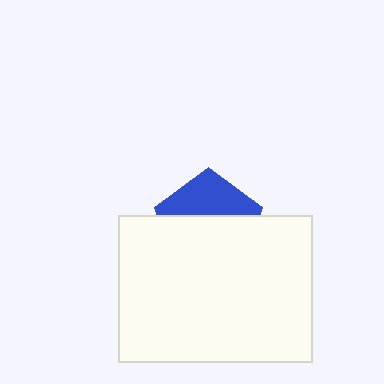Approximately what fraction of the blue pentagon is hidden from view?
Roughly 61% of the blue pentagon is hidden behind the white rectangle.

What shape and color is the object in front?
The object in front is a white rectangle.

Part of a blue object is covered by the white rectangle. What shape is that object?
It is a pentagon.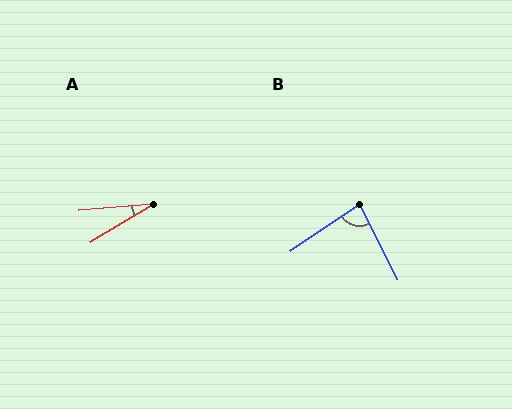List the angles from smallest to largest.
A (27°), B (82°).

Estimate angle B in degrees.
Approximately 82 degrees.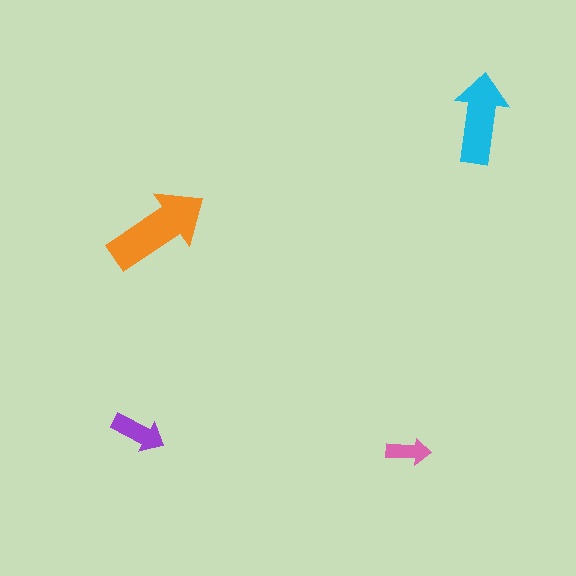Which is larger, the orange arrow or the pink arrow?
The orange one.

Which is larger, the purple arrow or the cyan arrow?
The cyan one.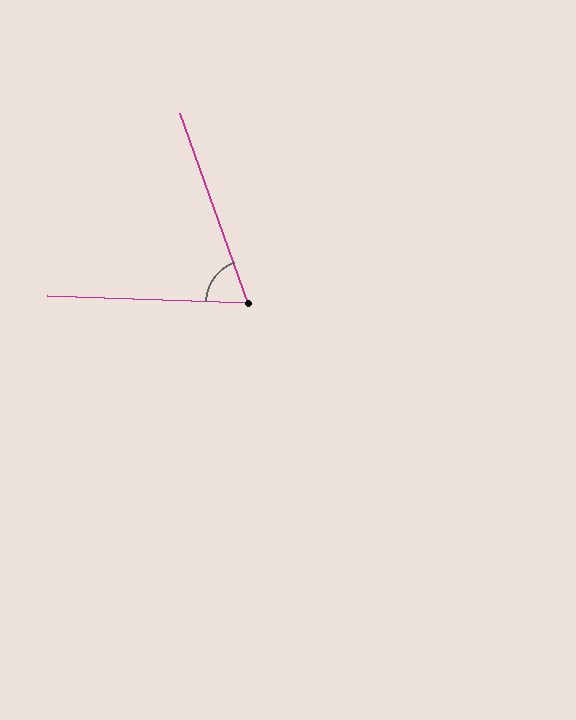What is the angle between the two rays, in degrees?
Approximately 68 degrees.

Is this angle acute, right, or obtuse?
It is acute.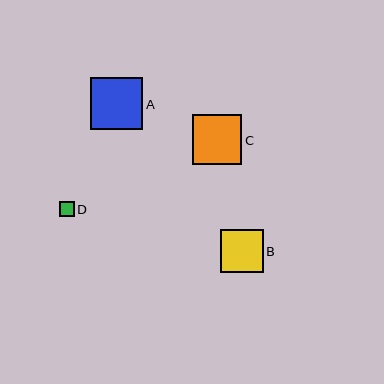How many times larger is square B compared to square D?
Square B is approximately 2.9 times the size of square D.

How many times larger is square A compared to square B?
Square A is approximately 1.2 times the size of square B.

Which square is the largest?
Square A is the largest with a size of approximately 52 pixels.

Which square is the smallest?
Square D is the smallest with a size of approximately 15 pixels.